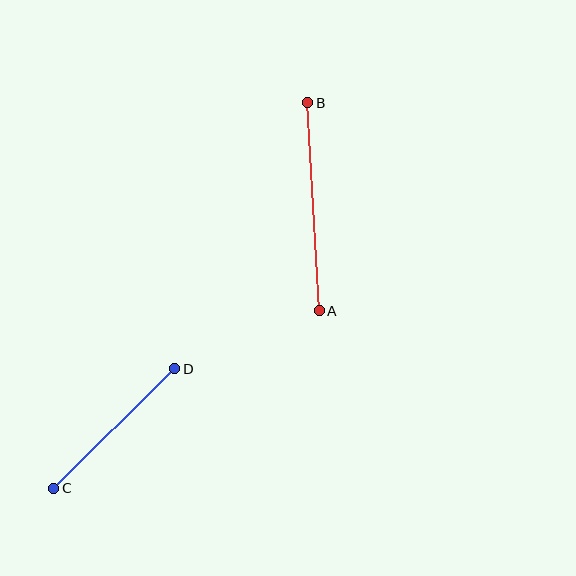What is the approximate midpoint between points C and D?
The midpoint is at approximately (114, 428) pixels.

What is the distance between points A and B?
The distance is approximately 208 pixels.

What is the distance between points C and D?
The distance is approximately 170 pixels.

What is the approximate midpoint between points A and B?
The midpoint is at approximately (313, 207) pixels.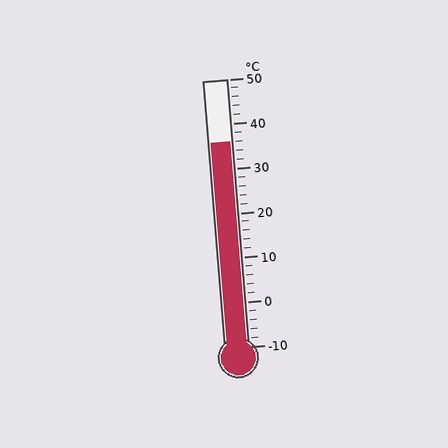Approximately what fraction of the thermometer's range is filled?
The thermometer is filled to approximately 75% of its range.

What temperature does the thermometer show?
The thermometer shows approximately 36°C.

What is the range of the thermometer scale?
The thermometer scale ranges from -10°C to 50°C.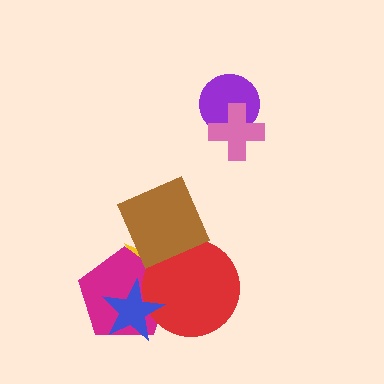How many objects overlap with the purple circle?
1 object overlaps with the purple circle.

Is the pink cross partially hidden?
No, no other shape covers it.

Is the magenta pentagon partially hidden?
Yes, it is partially covered by another shape.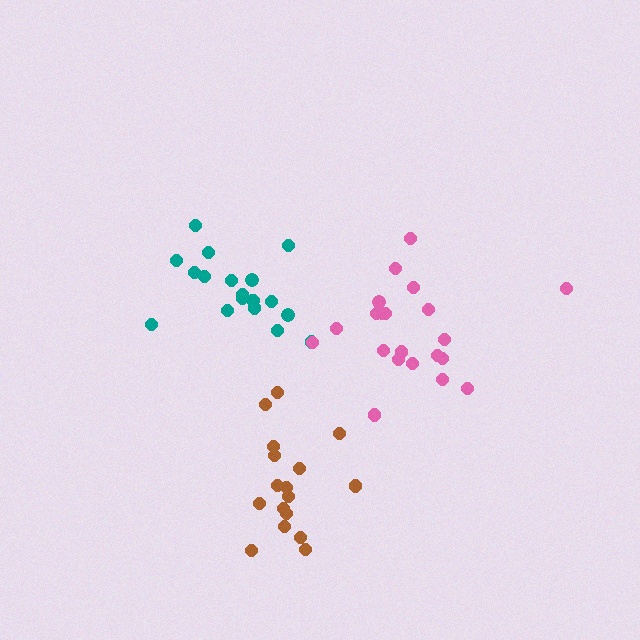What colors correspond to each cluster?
The clusters are colored: brown, teal, pink.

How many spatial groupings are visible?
There are 3 spatial groupings.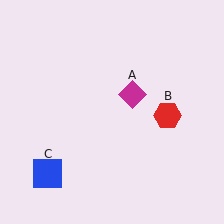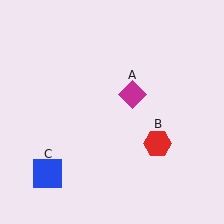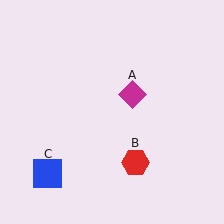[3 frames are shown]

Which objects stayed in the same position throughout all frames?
Magenta diamond (object A) and blue square (object C) remained stationary.